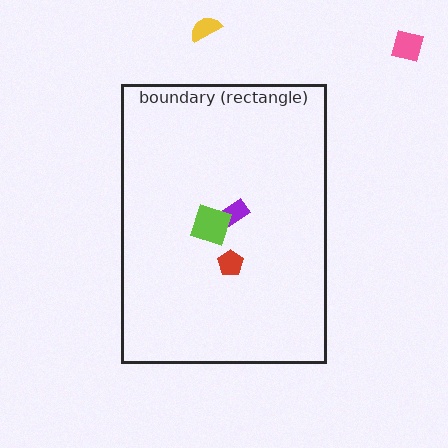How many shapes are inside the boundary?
3 inside, 2 outside.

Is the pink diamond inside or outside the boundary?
Outside.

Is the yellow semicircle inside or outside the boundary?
Outside.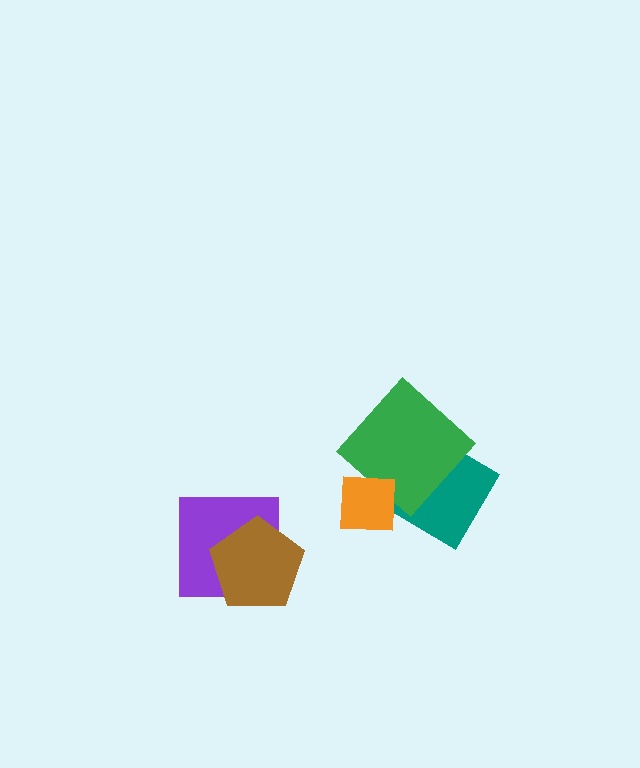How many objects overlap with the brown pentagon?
1 object overlaps with the brown pentagon.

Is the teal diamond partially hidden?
Yes, it is partially covered by another shape.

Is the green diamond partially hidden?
No, no other shape covers it.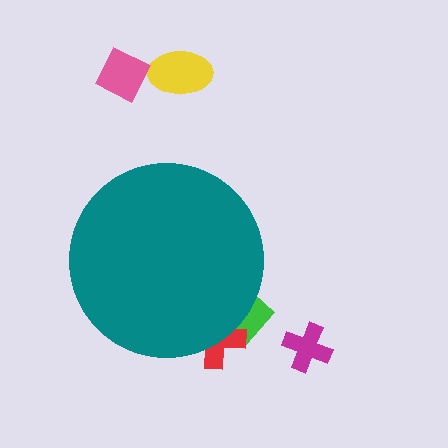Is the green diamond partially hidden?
Yes, the green diamond is partially hidden behind the teal circle.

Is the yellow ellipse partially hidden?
No, the yellow ellipse is fully visible.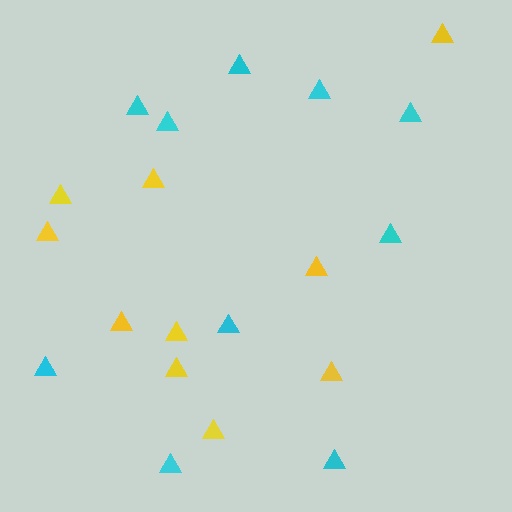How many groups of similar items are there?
There are 2 groups: one group of yellow triangles (10) and one group of cyan triangles (10).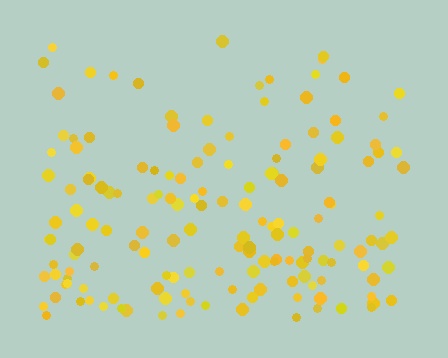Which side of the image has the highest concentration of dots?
The bottom.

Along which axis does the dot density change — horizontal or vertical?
Vertical.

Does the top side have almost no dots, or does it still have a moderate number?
Still a moderate number, just noticeably fewer than the bottom.